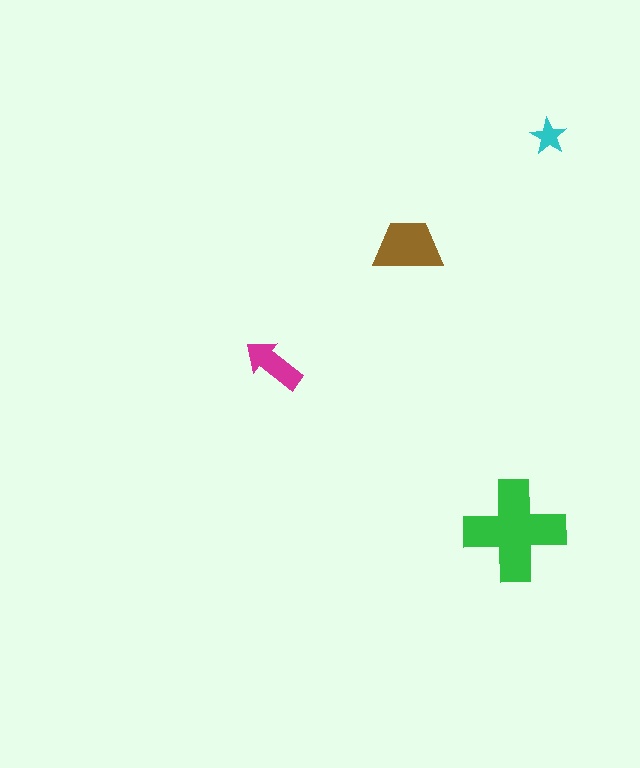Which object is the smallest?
The cyan star.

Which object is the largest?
The green cross.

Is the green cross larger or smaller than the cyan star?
Larger.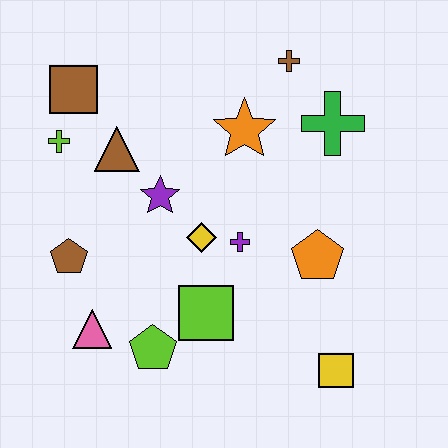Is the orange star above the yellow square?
Yes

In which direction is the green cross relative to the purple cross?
The green cross is above the purple cross.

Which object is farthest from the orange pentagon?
The brown square is farthest from the orange pentagon.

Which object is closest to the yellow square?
The orange pentagon is closest to the yellow square.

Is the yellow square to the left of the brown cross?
No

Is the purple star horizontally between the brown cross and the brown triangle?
Yes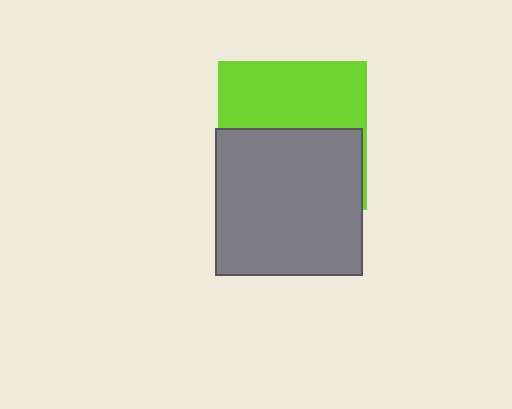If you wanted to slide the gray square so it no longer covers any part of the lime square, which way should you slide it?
Slide it down — that is the most direct way to separate the two shapes.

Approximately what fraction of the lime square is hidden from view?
Roughly 54% of the lime square is hidden behind the gray square.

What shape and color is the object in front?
The object in front is a gray square.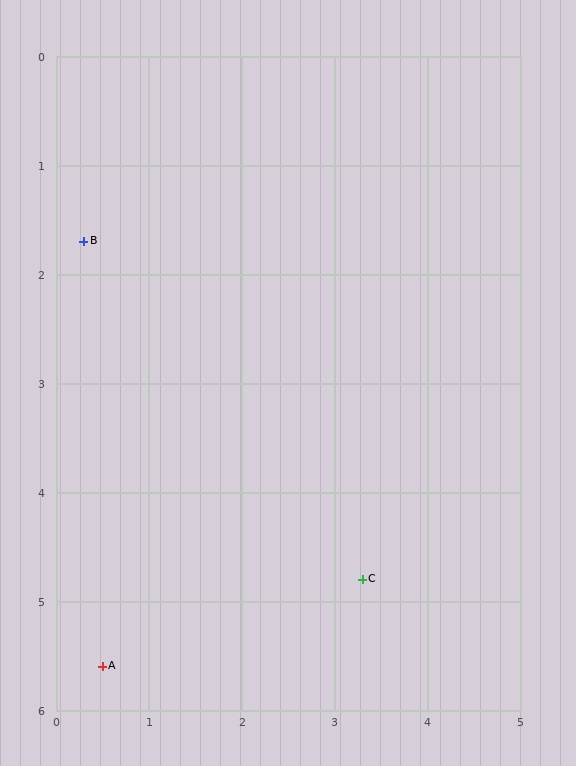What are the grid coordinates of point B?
Point B is at approximately (0.3, 1.7).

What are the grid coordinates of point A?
Point A is at approximately (0.5, 5.6).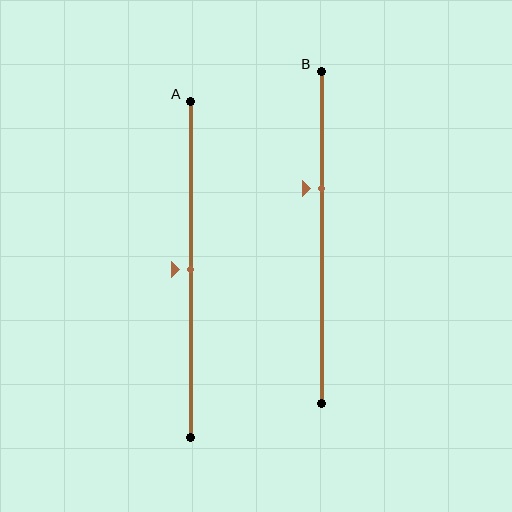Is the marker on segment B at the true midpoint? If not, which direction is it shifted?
No, the marker on segment B is shifted upward by about 15% of the segment length.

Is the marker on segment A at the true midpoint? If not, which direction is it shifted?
Yes, the marker on segment A is at the true midpoint.